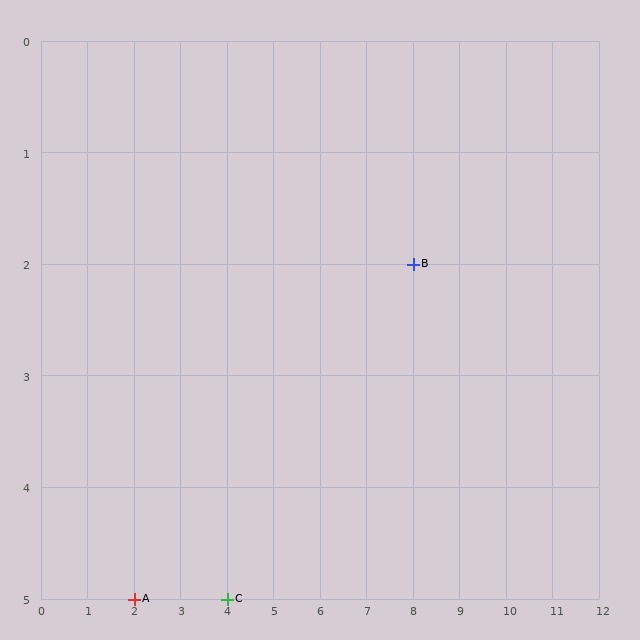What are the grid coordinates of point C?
Point C is at grid coordinates (4, 5).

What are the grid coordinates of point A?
Point A is at grid coordinates (2, 5).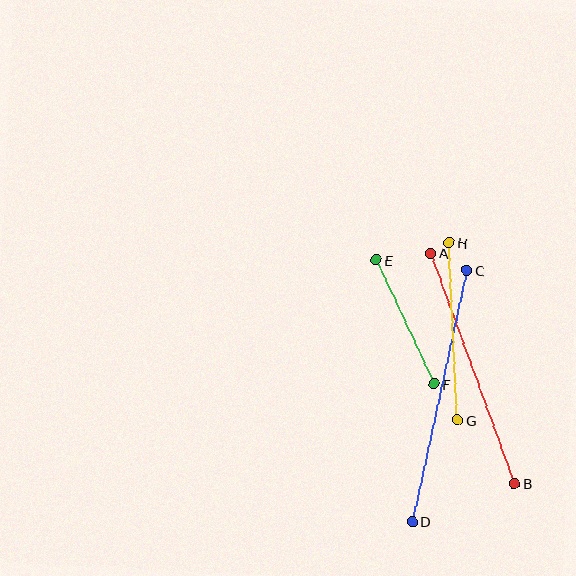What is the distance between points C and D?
The distance is approximately 257 pixels.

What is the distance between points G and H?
The distance is approximately 177 pixels.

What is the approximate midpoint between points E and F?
The midpoint is at approximately (405, 322) pixels.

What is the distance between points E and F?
The distance is approximately 137 pixels.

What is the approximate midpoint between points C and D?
The midpoint is at approximately (439, 396) pixels.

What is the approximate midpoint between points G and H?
The midpoint is at approximately (453, 331) pixels.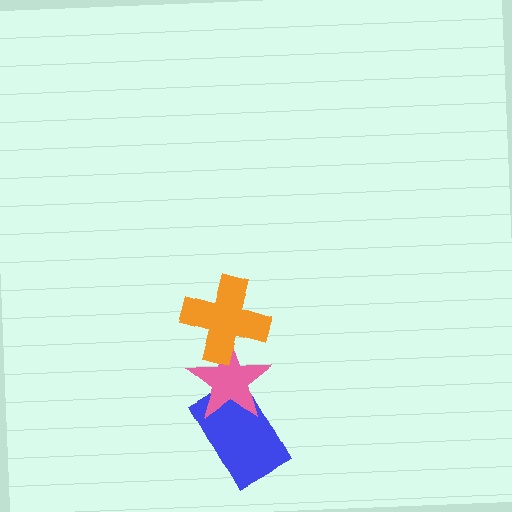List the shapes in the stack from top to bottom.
From top to bottom: the orange cross, the pink star, the blue rectangle.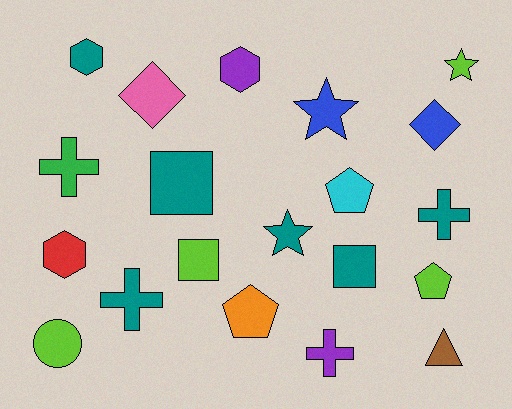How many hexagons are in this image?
There are 3 hexagons.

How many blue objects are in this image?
There are 2 blue objects.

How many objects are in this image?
There are 20 objects.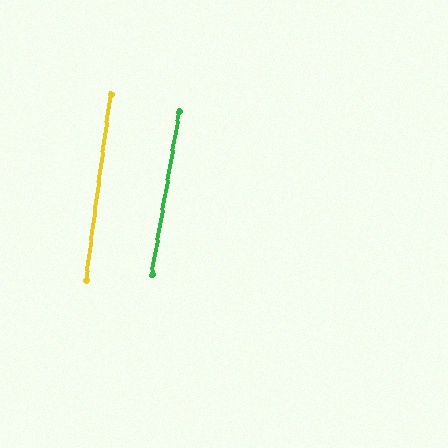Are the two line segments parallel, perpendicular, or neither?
Parallel — their directions differ by only 2.0°.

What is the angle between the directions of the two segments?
Approximately 2 degrees.